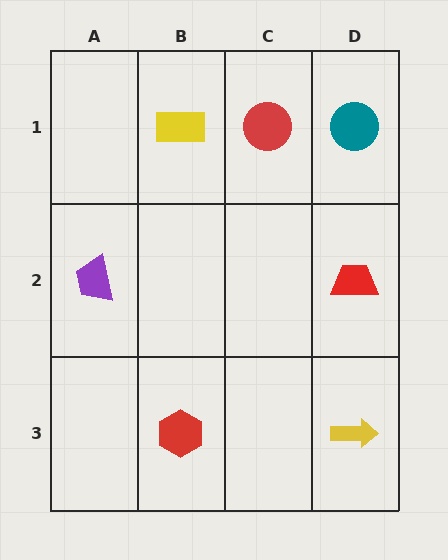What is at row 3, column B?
A red hexagon.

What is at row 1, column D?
A teal circle.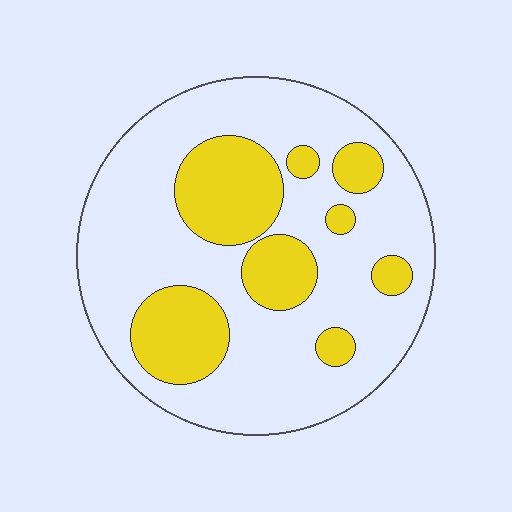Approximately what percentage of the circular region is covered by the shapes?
Approximately 30%.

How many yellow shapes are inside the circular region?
8.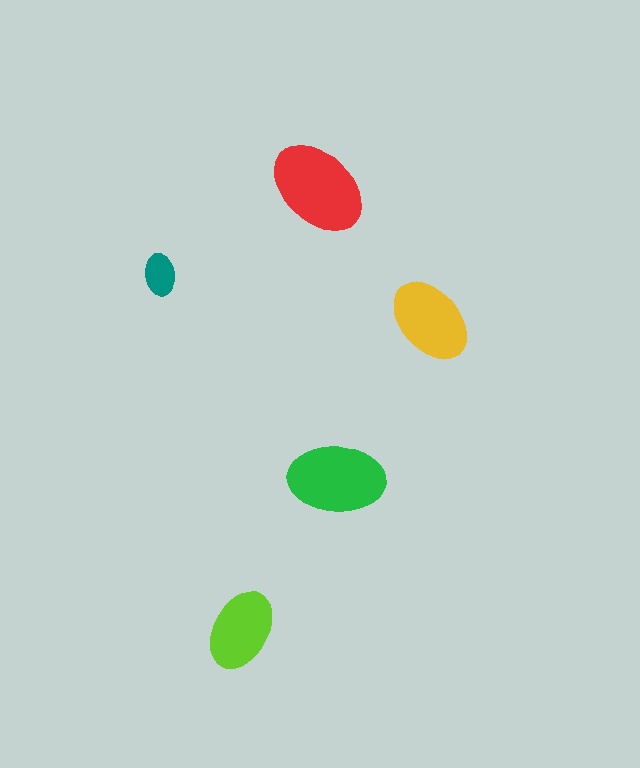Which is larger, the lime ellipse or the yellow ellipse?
The yellow one.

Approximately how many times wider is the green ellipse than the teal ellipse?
About 2.5 times wider.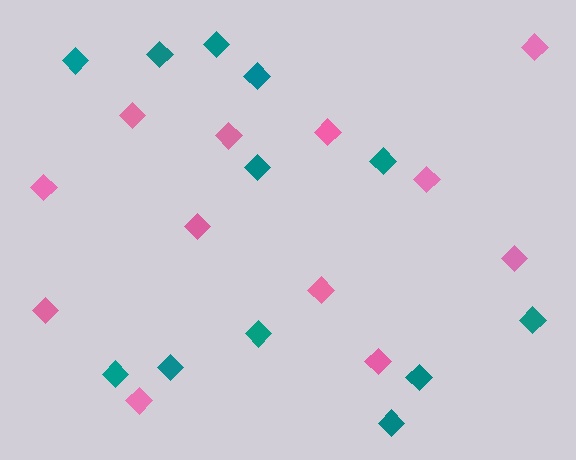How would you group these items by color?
There are 2 groups: one group of pink diamonds (12) and one group of teal diamonds (12).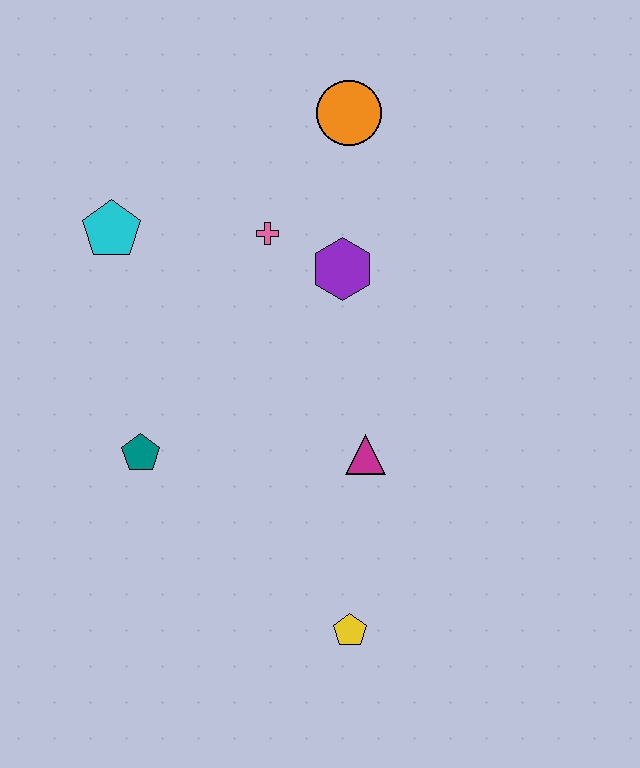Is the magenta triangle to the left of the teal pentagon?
No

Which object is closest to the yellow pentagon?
The magenta triangle is closest to the yellow pentagon.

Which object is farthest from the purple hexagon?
The yellow pentagon is farthest from the purple hexagon.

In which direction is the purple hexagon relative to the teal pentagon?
The purple hexagon is to the right of the teal pentagon.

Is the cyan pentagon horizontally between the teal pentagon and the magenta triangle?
No